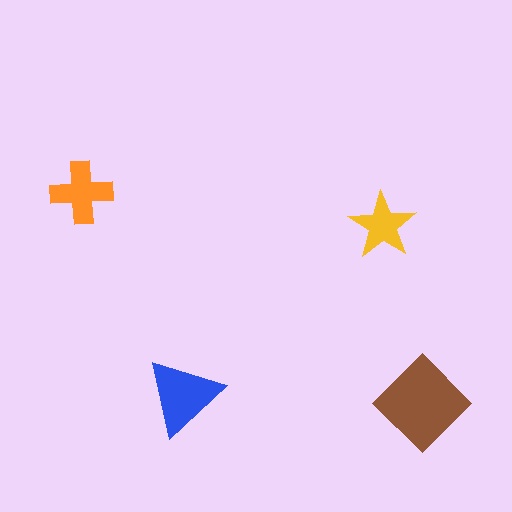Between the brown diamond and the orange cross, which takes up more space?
The brown diamond.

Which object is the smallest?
The yellow star.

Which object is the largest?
The brown diamond.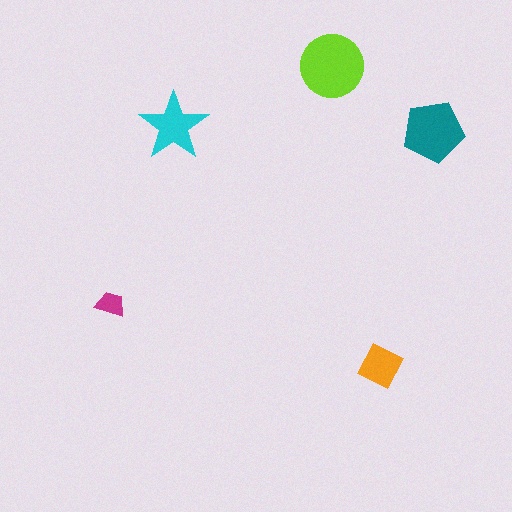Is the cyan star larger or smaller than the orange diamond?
Larger.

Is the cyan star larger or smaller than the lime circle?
Smaller.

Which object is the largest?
The lime circle.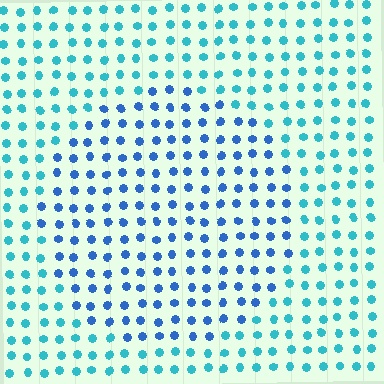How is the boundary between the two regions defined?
The boundary is defined purely by a slight shift in hue (about 34 degrees). Spacing, size, and orientation are identical on both sides.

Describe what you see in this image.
The image is filled with small cyan elements in a uniform arrangement. A circle-shaped region is visible where the elements are tinted to a slightly different hue, forming a subtle color boundary.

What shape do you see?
I see a circle.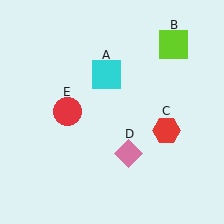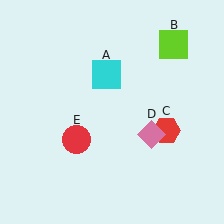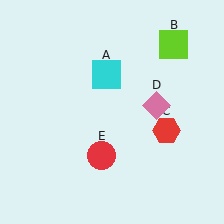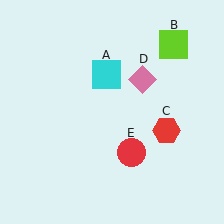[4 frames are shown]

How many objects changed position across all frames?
2 objects changed position: pink diamond (object D), red circle (object E).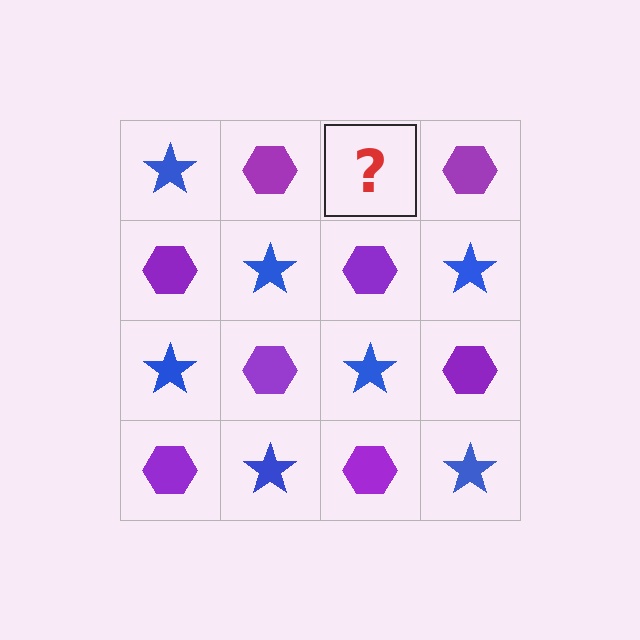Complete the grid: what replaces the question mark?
The question mark should be replaced with a blue star.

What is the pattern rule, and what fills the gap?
The rule is that it alternates blue star and purple hexagon in a checkerboard pattern. The gap should be filled with a blue star.